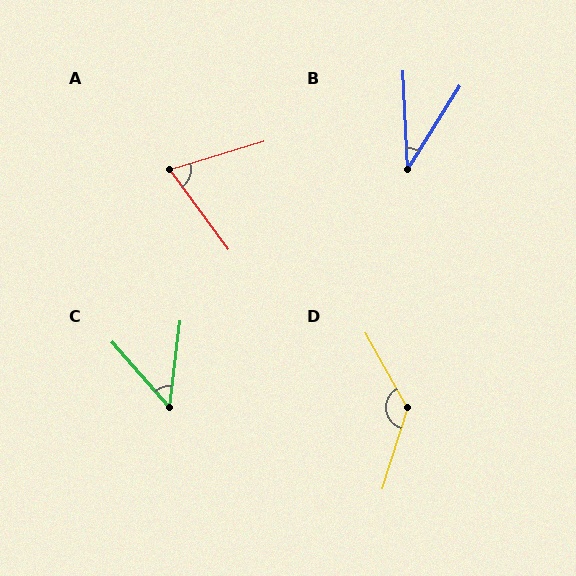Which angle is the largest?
D, at approximately 133 degrees.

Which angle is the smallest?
B, at approximately 35 degrees.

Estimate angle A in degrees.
Approximately 70 degrees.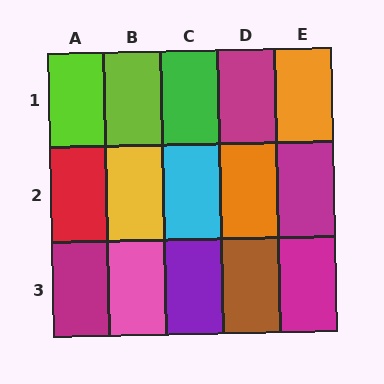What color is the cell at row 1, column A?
Lime.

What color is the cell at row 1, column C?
Green.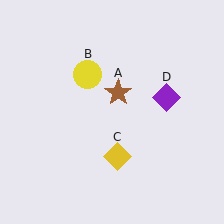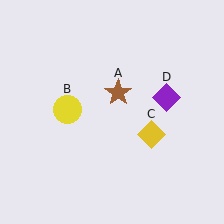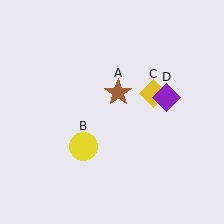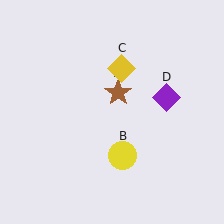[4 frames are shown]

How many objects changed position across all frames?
2 objects changed position: yellow circle (object B), yellow diamond (object C).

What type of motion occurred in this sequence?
The yellow circle (object B), yellow diamond (object C) rotated counterclockwise around the center of the scene.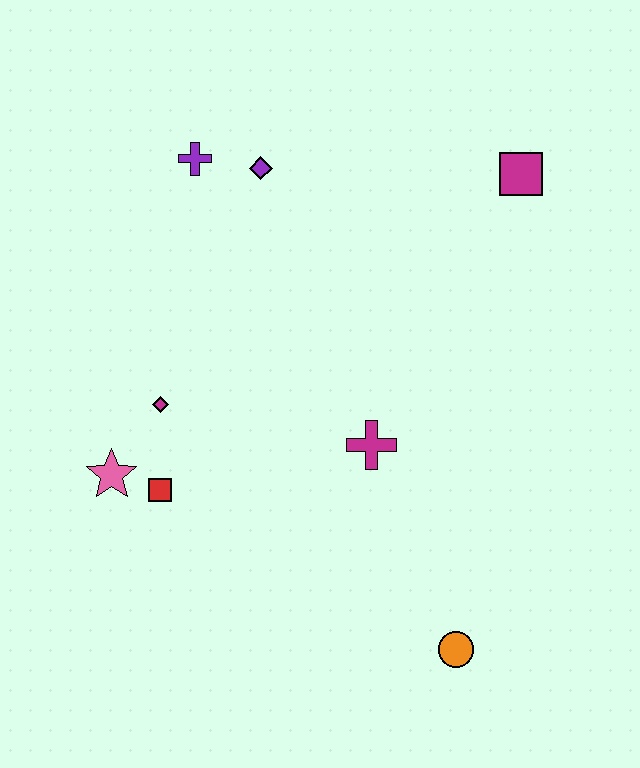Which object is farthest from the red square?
The magenta square is farthest from the red square.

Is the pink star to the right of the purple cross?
No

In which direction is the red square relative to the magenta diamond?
The red square is below the magenta diamond.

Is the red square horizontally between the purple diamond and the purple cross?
No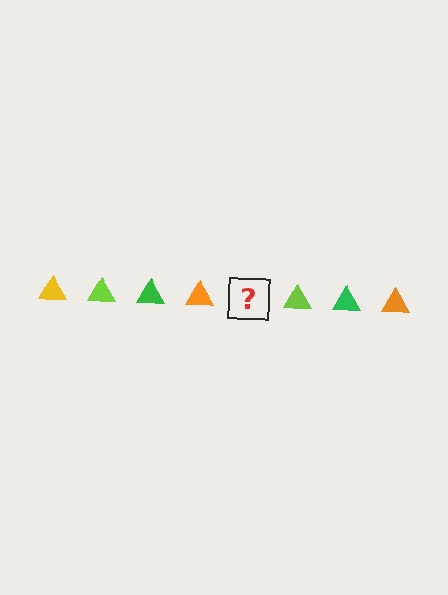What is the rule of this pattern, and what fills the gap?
The rule is that the pattern cycles through yellow, lime, green, orange triangles. The gap should be filled with a yellow triangle.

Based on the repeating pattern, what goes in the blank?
The blank should be a yellow triangle.